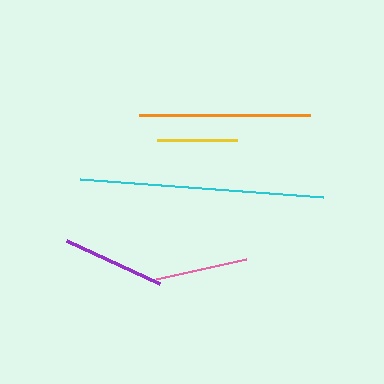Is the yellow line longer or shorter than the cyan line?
The cyan line is longer than the yellow line.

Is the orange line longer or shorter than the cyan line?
The cyan line is longer than the orange line.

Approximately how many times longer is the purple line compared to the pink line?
The purple line is approximately 1.1 times the length of the pink line.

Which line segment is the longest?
The cyan line is the longest at approximately 244 pixels.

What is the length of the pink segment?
The pink segment is approximately 93 pixels long.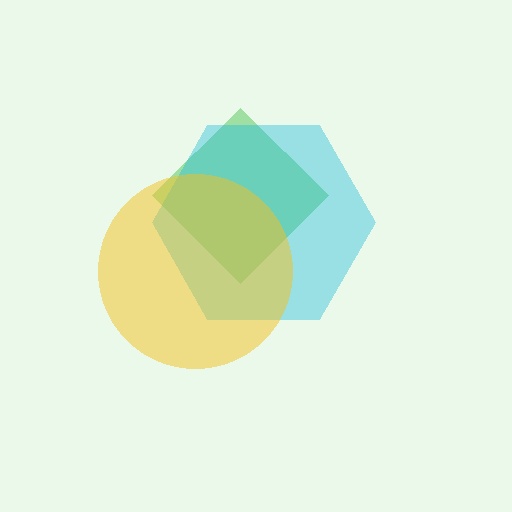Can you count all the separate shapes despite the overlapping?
Yes, there are 3 separate shapes.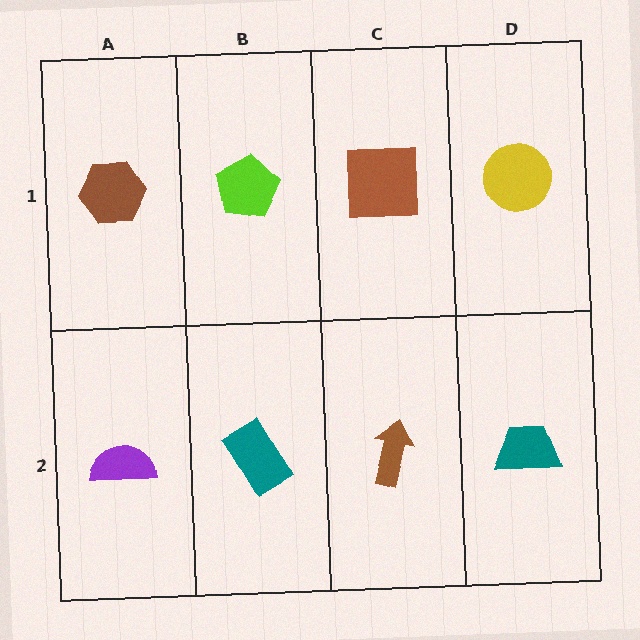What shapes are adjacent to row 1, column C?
A brown arrow (row 2, column C), a lime pentagon (row 1, column B), a yellow circle (row 1, column D).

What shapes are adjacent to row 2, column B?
A lime pentagon (row 1, column B), a purple semicircle (row 2, column A), a brown arrow (row 2, column C).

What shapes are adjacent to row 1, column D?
A teal trapezoid (row 2, column D), a brown square (row 1, column C).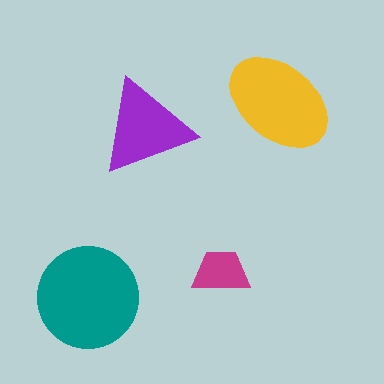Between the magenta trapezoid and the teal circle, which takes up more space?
The teal circle.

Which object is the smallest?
The magenta trapezoid.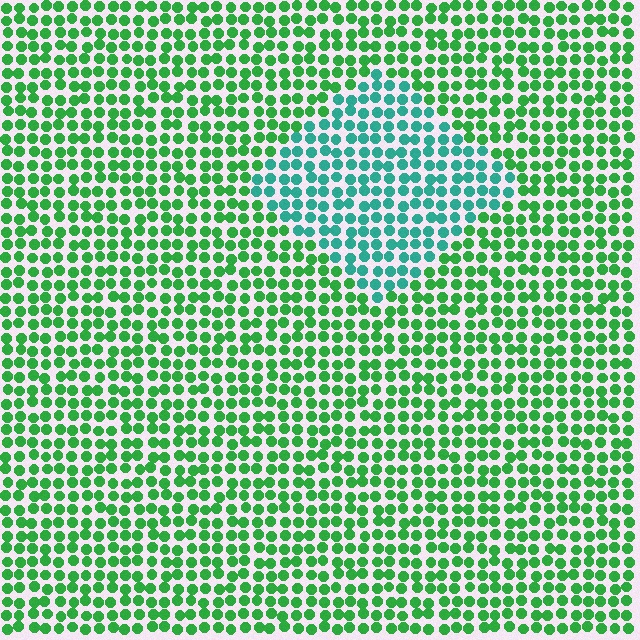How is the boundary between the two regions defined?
The boundary is defined purely by a slight shift in hue (about 40 degrees). Spacing, size, and orientation are identical on both sides.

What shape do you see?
I see a diamond.